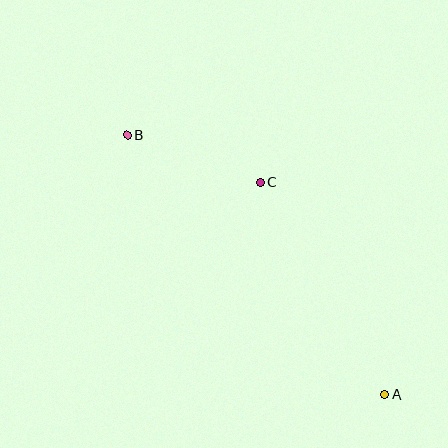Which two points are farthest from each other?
Points A and B are farthest from each other.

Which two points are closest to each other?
Points B and C are closest to each other.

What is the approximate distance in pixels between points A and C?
The distance between A and C is approximately 246 pixels.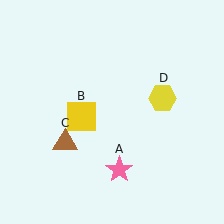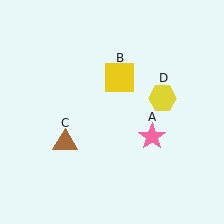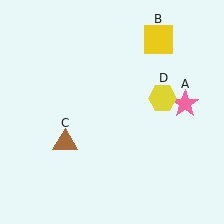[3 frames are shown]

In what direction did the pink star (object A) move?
The pink star (object A) moved up and to the right.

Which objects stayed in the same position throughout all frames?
Brown triangle (object C) and yellow hexagon (object D) remained stationary.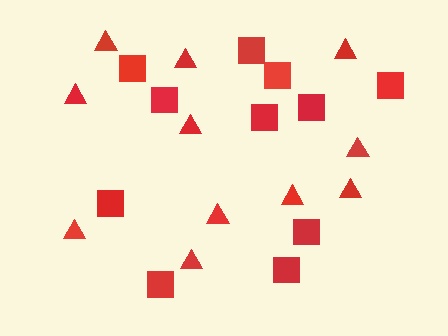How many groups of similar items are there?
There are 2 groups: one group of triangles (11) and one group of squares (11).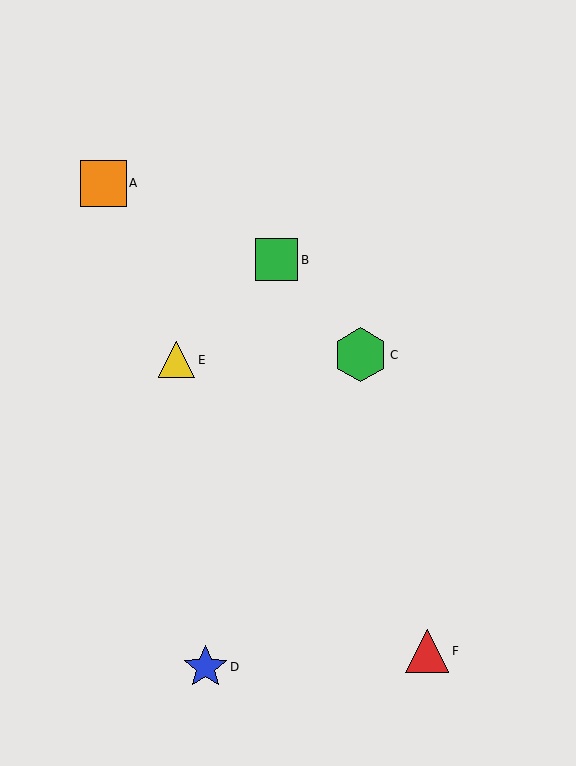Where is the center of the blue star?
The center of the blue star is at (205, 667).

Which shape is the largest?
The green hexagon (labeled C) is the largest.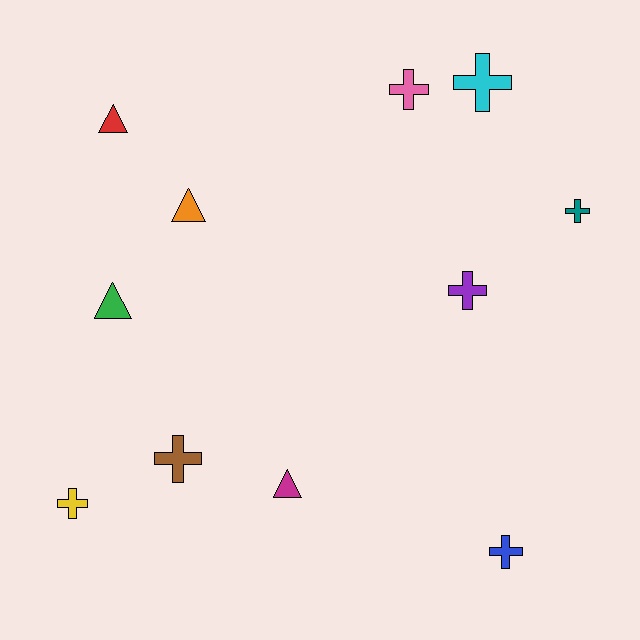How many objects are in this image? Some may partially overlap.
There are 11 objects.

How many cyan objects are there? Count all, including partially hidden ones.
There is 1 cyan object.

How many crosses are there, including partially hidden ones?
There are 7 crosses.